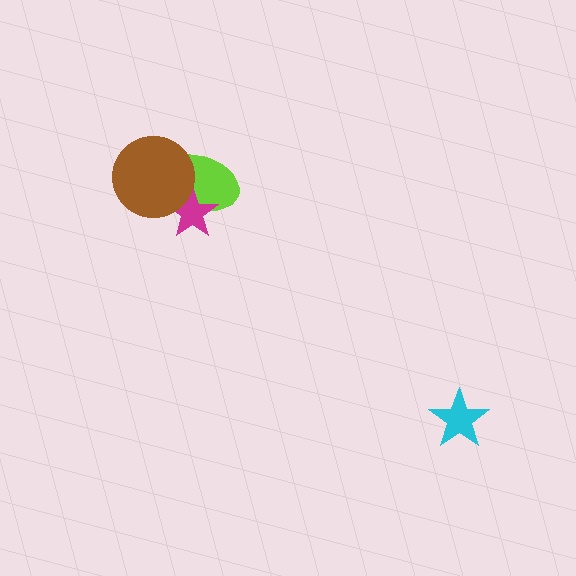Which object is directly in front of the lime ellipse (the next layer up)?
The magenta star is directly in front of the lime ellipse.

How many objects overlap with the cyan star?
0 objects overlap with the cyan star.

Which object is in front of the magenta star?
The brown circle is in front of the magenta star.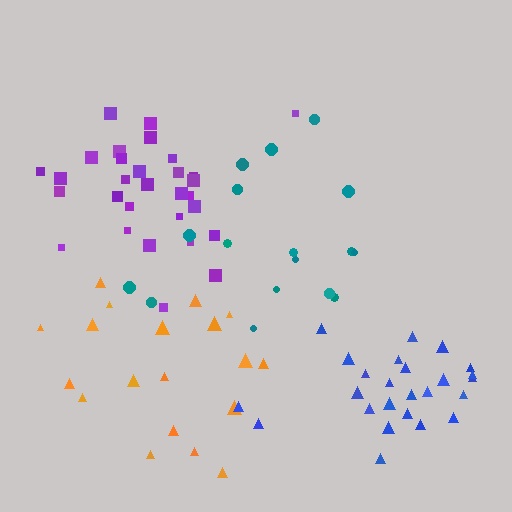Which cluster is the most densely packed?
Purple.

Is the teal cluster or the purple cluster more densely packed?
Purple.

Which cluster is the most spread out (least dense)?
Orange.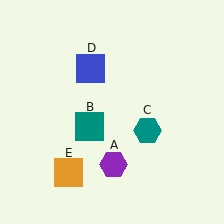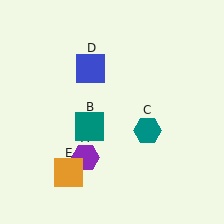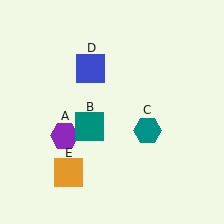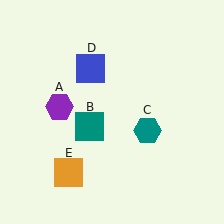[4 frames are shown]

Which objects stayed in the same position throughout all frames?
Teal square (object B) and teal hexagon (object C) and blue square (object D) and orange square (object E) remained stationary.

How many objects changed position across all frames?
1 object changed position: purple hexagon (object A).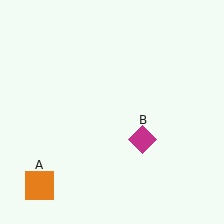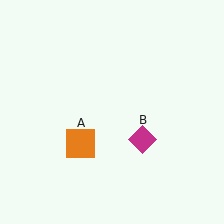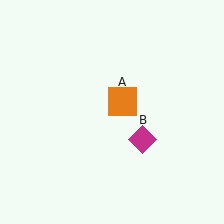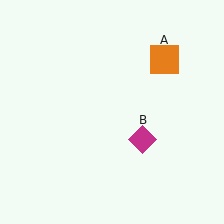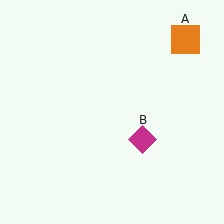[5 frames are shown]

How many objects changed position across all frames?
1 object changed position: orange square (object A).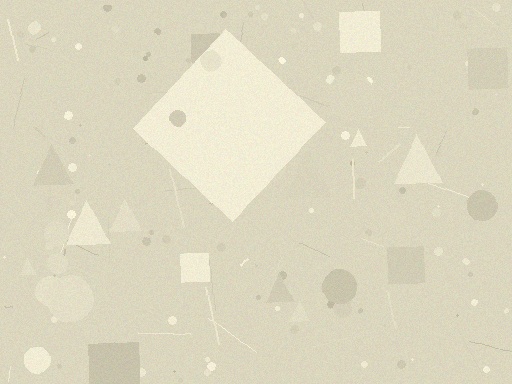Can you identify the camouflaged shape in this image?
The camouflaged shape is a diamond.